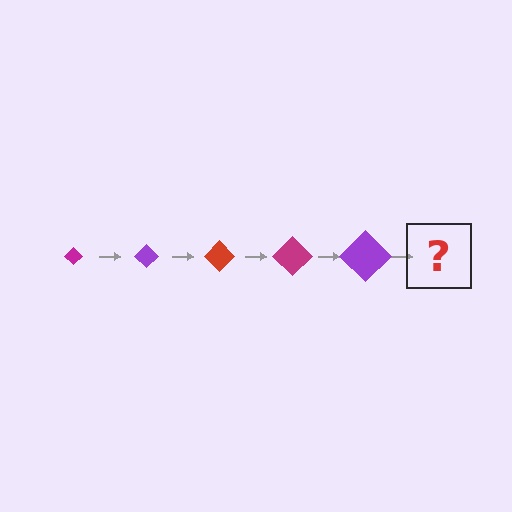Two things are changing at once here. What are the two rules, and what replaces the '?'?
The two rules are that the diamond grows larger each step and the color cycles through magenta, purple, and red. The '?' should be a red diamond, larger than the previous one.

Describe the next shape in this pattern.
It should be a red diamond, larger than the previous one.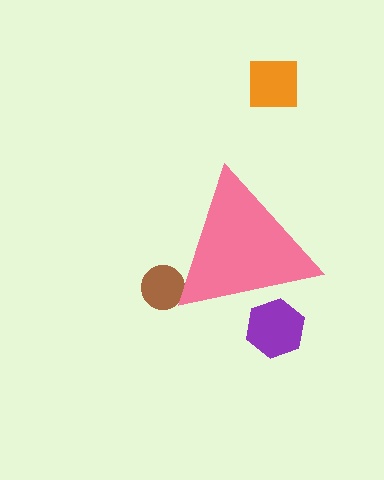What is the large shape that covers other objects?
A pink triangle.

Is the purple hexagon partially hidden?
Yes, the purple hexagon is partially hidden behind the pink triangle.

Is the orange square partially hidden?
No, the orange square is fully visible.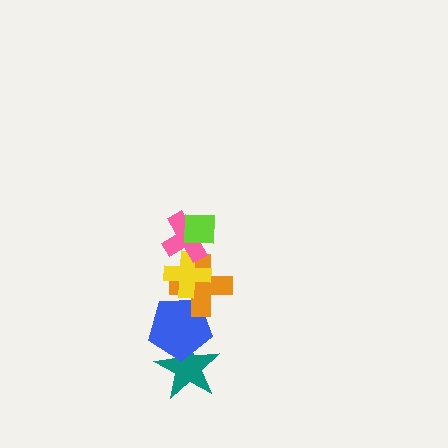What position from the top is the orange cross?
The orange cross is 4th from the top.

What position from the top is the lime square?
The lime square is 1st from the top.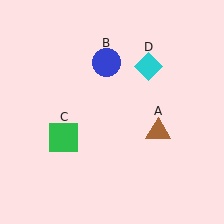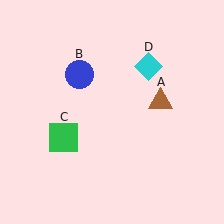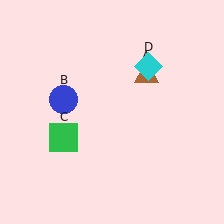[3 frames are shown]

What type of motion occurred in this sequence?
The brown triangle (object A), blue circle (object B) rotated counterclockwise around the center of the scene.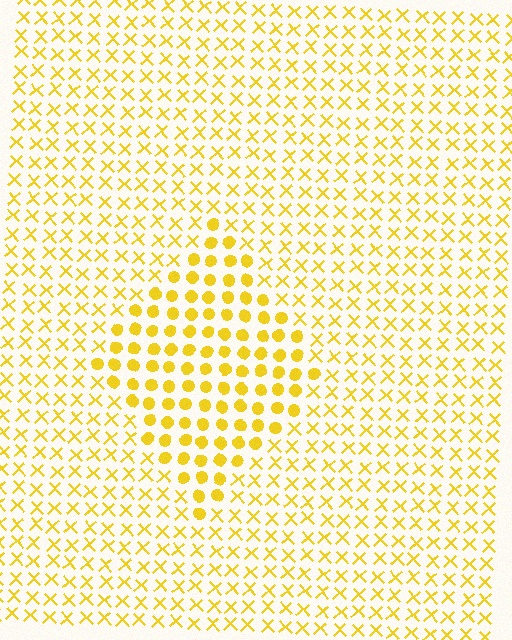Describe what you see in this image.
The image is filled with small yellow elements arranged in a uniform grid. A diamond-shaped region contains circles, while the surrounding area contains X marks. The boundary is defined purely by the change in element shape.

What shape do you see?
I see a diamond.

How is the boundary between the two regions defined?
The boundary is defined by a change in element shape: circles inside vs. X marks outside. All elements share the same color and spacing.